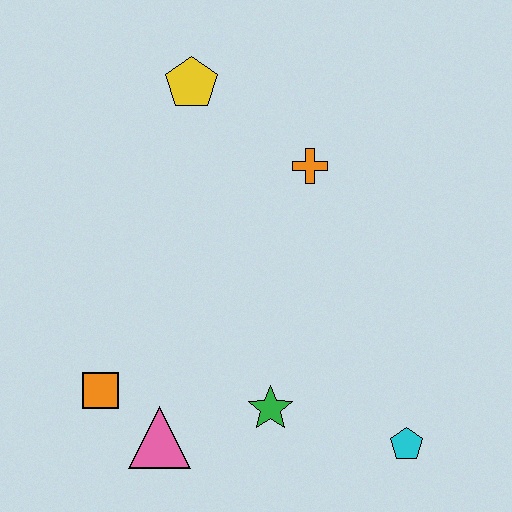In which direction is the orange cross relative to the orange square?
The orange cross is above the orange square.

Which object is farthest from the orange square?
The yellow pentagon is farthest from the orange square.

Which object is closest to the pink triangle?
The orange square is closest to the pink triangle.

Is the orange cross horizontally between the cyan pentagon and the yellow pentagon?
Yes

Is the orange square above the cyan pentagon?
Yes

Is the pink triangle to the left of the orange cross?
Yes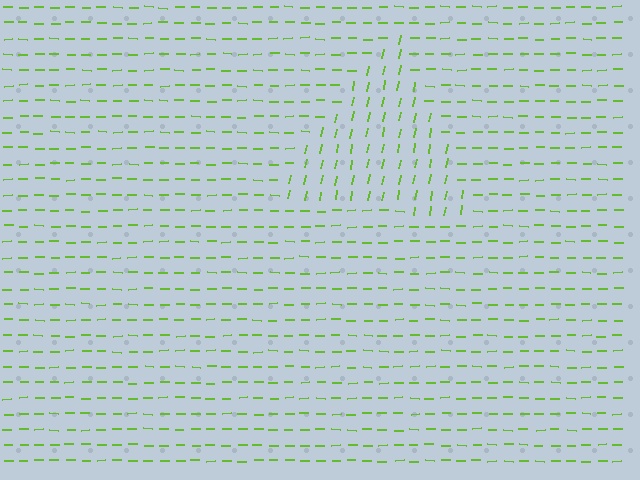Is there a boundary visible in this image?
Yes, there is a texture boundary formed by a change in line orientation.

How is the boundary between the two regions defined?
The boundary is defined purely by a change in line orientation (approximately 78 degrees difference). All lines are the same color and thickness.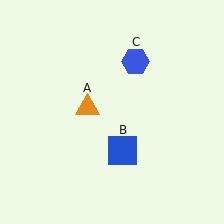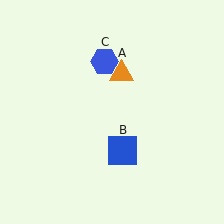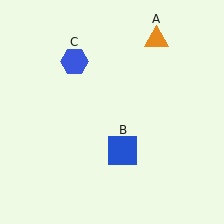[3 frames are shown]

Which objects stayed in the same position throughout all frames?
Blue square (object B) remained stationary.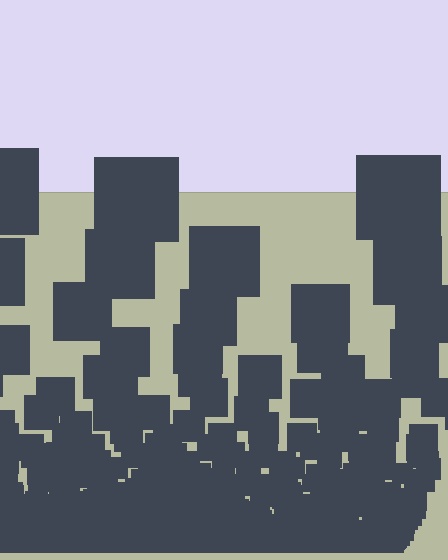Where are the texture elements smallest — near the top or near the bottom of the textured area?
Near the bottom.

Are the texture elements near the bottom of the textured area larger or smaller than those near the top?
Smaller. The gradient is inverted — elements near the bottom are smaller and denser.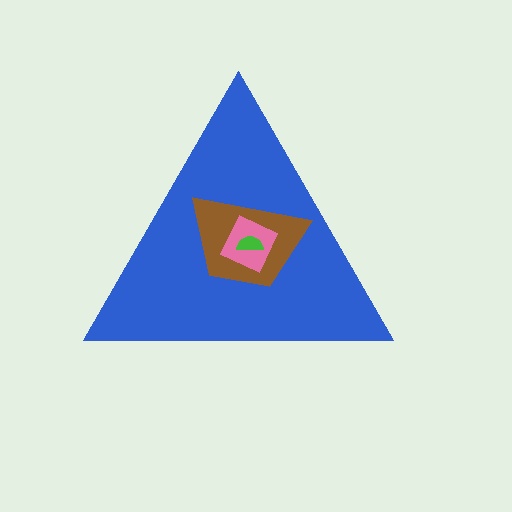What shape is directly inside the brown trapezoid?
The pink square.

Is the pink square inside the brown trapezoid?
Yes.